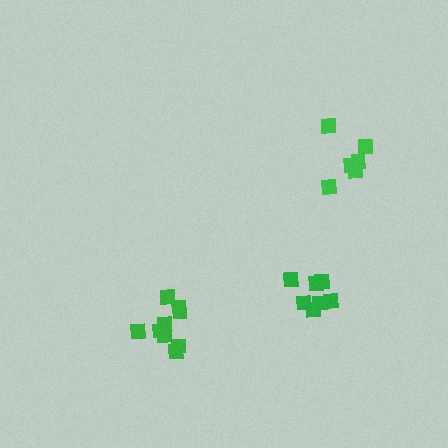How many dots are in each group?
Group 1: 6 dots, Group 2: 7 dots, Group 3: 9 dots (22 total).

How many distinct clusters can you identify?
There are 3 distinct clusters.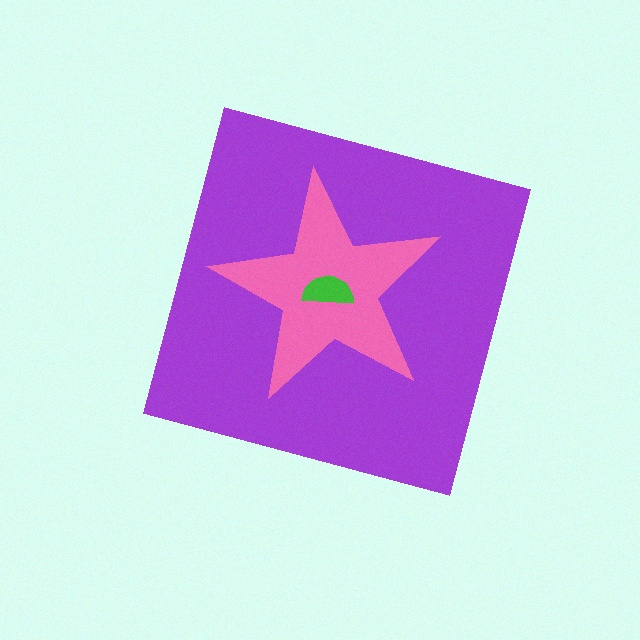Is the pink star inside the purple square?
Yes.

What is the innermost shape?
The green semicircle.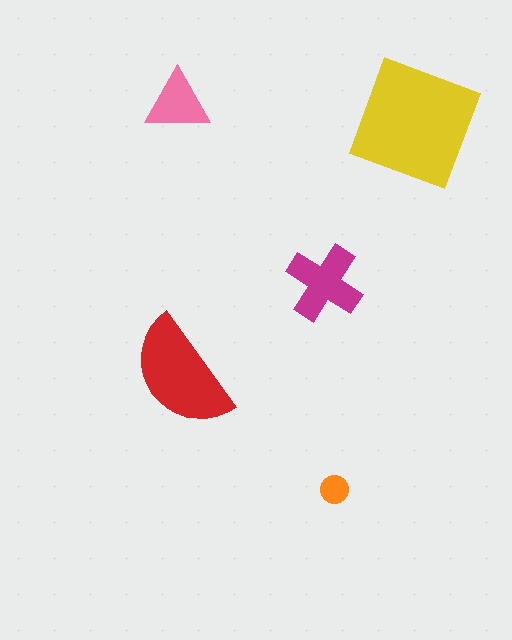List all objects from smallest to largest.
The orange circle, the pink triangle, the magenta cross, the red semicircle, the yellow square.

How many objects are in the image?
There are 5 objects in the image.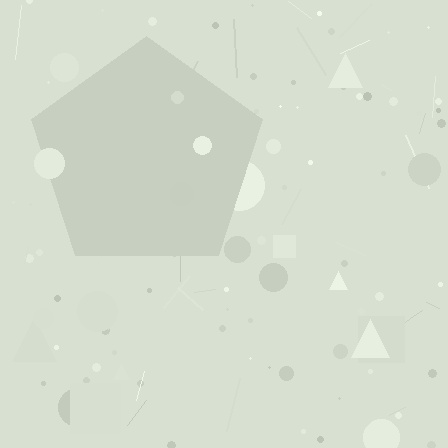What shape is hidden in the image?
A pentagon is hidden in the image.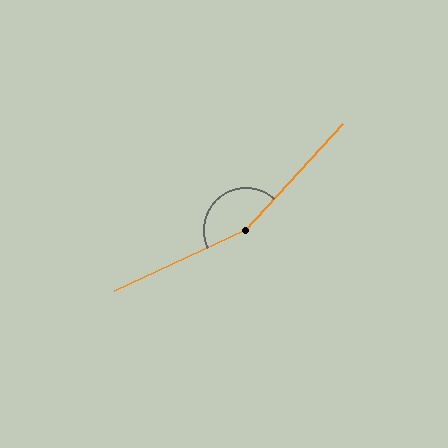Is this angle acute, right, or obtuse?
It is obtuse.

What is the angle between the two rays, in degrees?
Approximately 157 degrees.